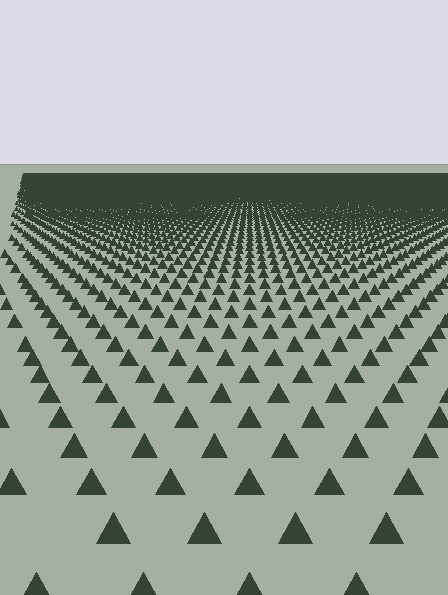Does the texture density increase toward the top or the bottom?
Density increases toward the top.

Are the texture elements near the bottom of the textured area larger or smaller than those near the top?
Larger. Near the bottom, elements are closer to the viewer and appear at a bigger on-screen size.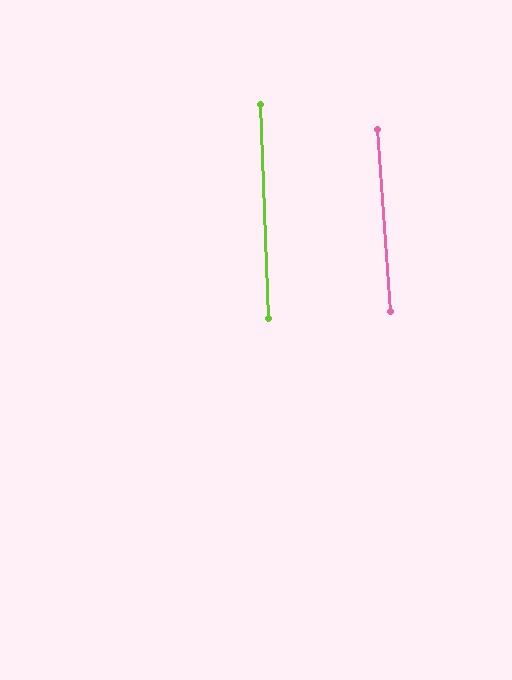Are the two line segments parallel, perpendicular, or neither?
Parallel — their directions differ by only 1.7°.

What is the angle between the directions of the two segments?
Approximately 2 degrees.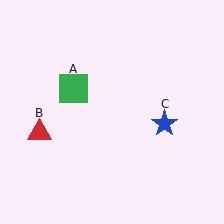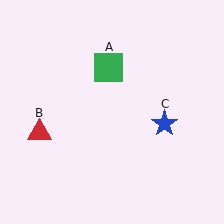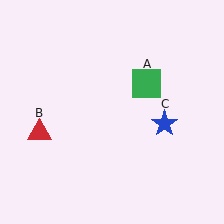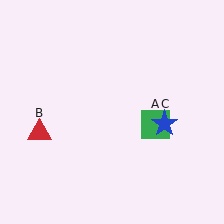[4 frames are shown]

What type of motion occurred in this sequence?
The green square (object A) rotated clockwise around the center of the scene.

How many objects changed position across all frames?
1 object changed position: green square (object A).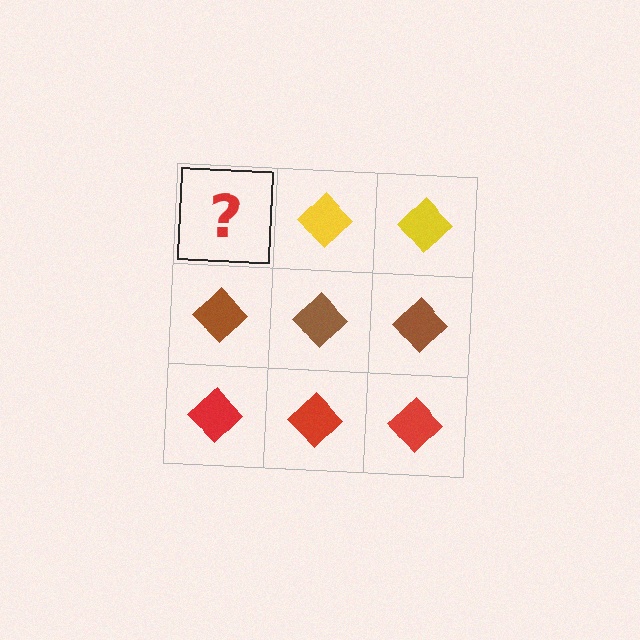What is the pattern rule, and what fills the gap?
The rule is that each row has a consistent color. The gap should be filled with a yellow diamond.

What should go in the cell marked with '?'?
The missing cell should contain a yellow diamond.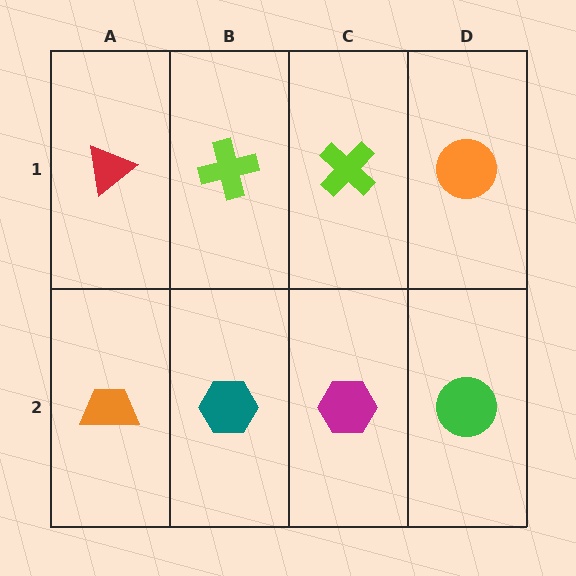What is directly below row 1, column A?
An orange trapezoid.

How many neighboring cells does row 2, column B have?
3.